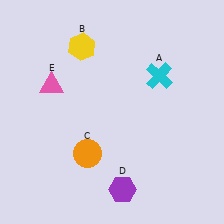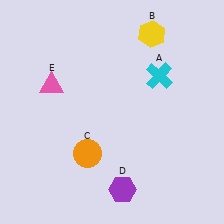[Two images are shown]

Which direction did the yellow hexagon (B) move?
The yellow hexagon (B) moved right.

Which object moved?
The yellow hexagon (B) moved right.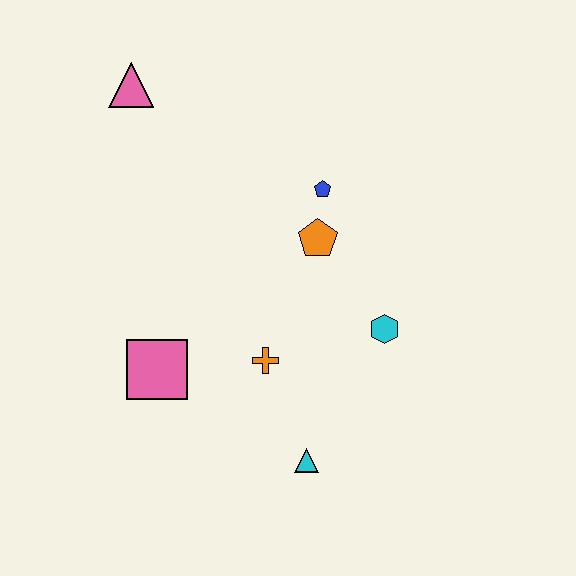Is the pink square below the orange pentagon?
Yes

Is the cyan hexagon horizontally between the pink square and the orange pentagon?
No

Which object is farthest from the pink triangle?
The cyan triangle is farthest from the pink triangle.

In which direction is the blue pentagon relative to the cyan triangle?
The blue pentagon is above the cyan triangle.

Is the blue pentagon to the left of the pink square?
No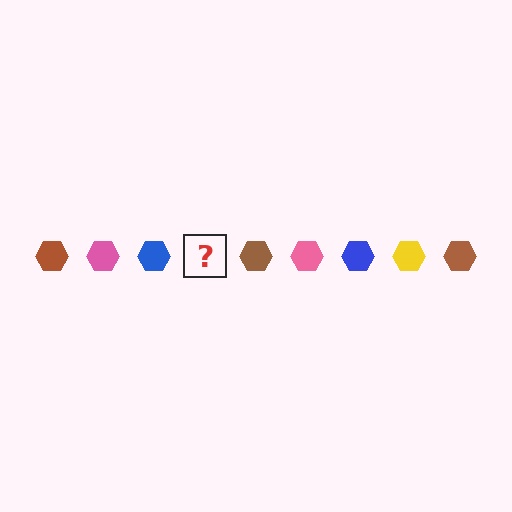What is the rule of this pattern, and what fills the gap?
The rule is that the pattern cycles through brown, pink, blue, yellow hexagons. The gap should be filled with a yellow hexagon.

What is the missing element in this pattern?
The missing element is a yellow hexagon.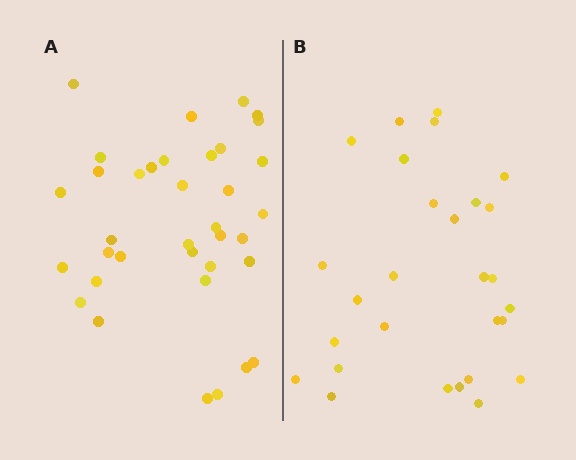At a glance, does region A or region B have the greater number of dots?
Region A (the left region) has more dots.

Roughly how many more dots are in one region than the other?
Region A has roughly 8 or so more dots than region B.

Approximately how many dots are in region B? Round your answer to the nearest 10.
About 30 dots. (The exact count is 28, which rounds to 30.)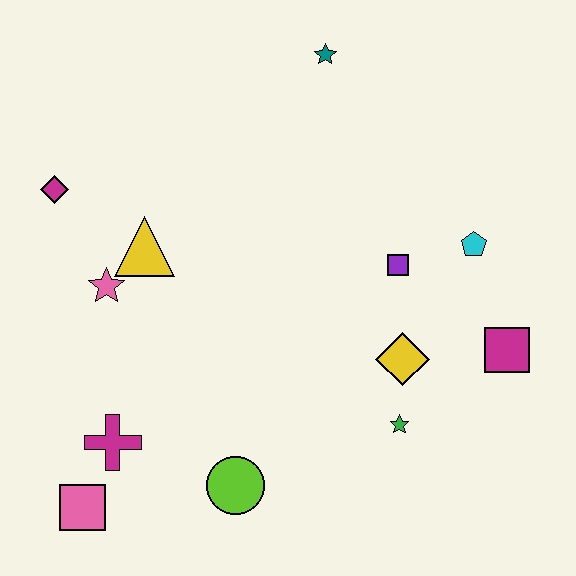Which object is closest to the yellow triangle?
The pink star is closest to the yellow triangle.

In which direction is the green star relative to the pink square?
The green star is to the right of the pink square.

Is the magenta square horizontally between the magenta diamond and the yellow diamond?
No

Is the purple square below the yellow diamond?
No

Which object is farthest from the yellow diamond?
The magenta diamond is farthest from the yellow diamond.